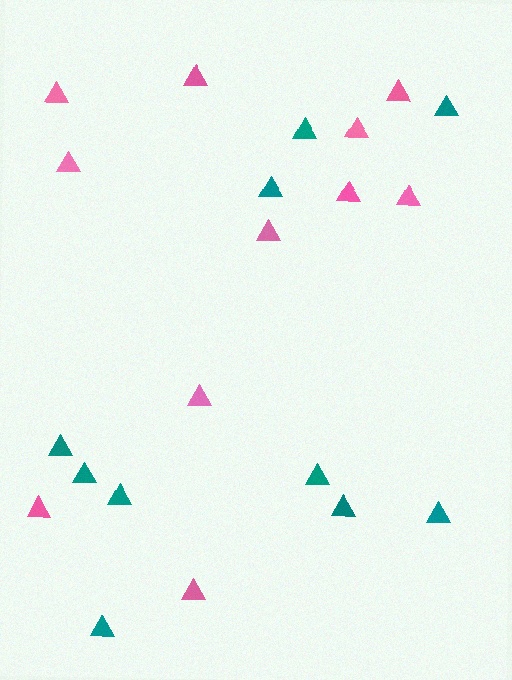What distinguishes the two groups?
There are 2 groups: one group of pink triangles (11) and one group of teal triangles (10).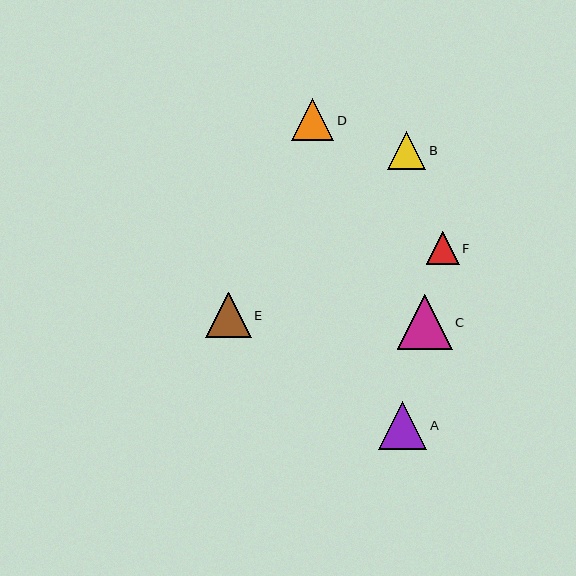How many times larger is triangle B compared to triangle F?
Triangle B is approximately 1.2 times the size of triangle F.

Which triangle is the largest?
Triangle C is the largest with a size of approximately 55 pixels.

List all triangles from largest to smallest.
From largest to smallest: C, A, E, D, B, F.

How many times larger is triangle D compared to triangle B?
Triangle D is approximately 1.1 times the size of triangle B.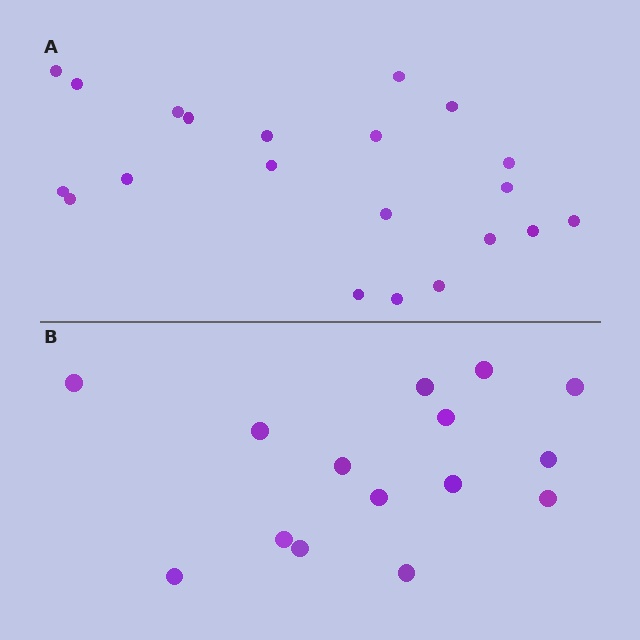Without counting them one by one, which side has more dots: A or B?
Region A (the top region) has more dots.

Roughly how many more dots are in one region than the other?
Region A has about 6 more dots than region B.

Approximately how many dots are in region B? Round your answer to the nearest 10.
About 20 dots. (The exact count is 15, which rounds to 20.)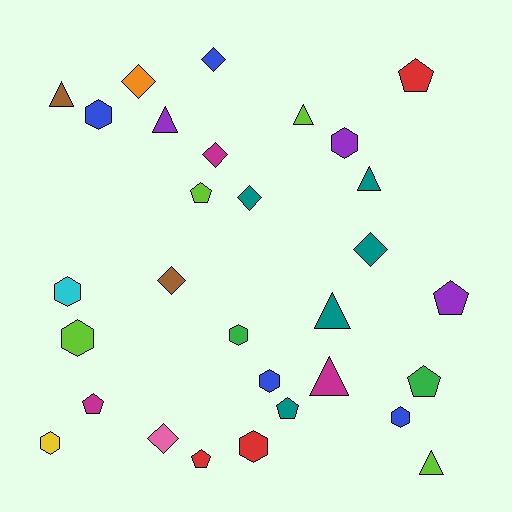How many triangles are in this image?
There are 7 triangles.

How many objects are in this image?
There are 30 objects.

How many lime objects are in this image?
There are 4 lime objects.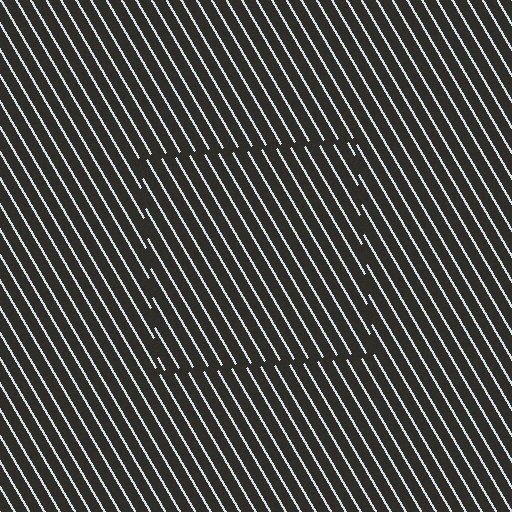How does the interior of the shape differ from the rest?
The interior of the shape contains the same grating, shifted by half a period — the contour is defined by the phase discontinuity where line-ends from the inner and outer gratings abut.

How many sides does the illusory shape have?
4 sides — the line-ends trace a square.